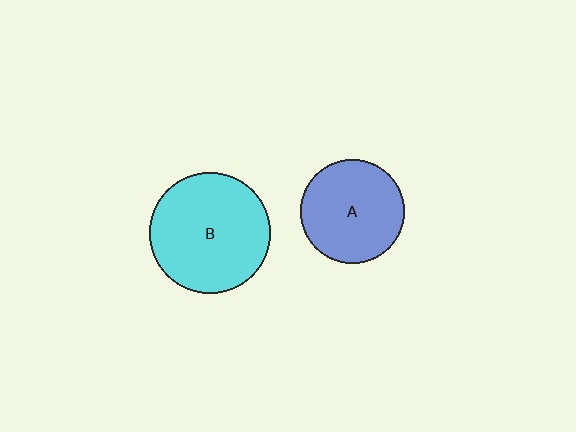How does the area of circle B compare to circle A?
Approximately 1.3 times.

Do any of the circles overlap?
No, none of the circles overlap.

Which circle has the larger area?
Circle B (cyan).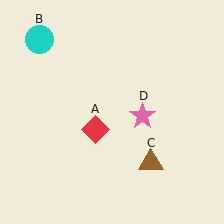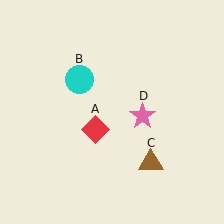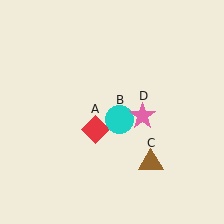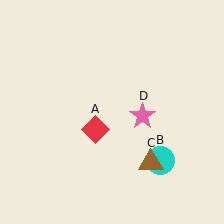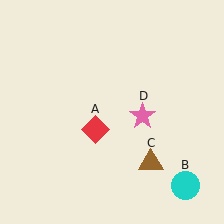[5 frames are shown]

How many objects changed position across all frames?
1 object changed position: cyan circle (object B).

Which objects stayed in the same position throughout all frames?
Red diamond (object A) and brown triangle (object C) and pink star (object D) remained stationary.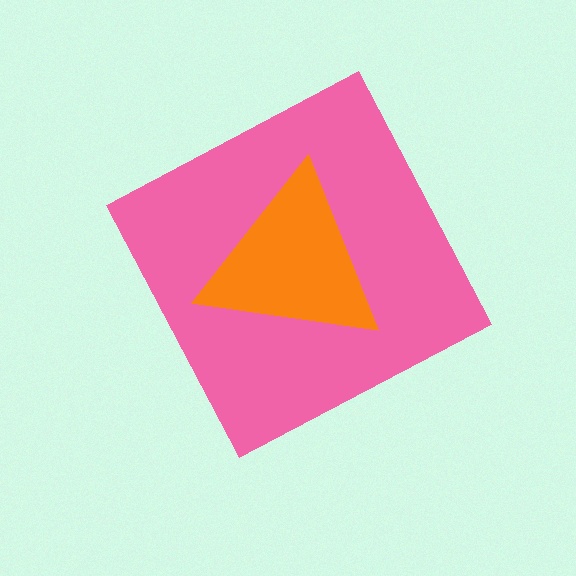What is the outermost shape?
The pink diamond.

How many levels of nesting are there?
2.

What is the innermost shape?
The orange triangle.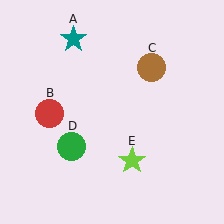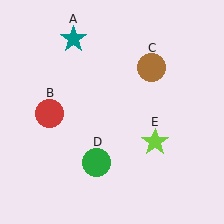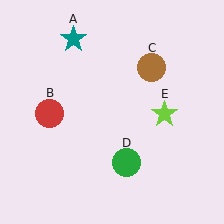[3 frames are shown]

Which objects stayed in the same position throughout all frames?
Teal star (object A) and red circle (object B) and brown circle (object C) remained stationary.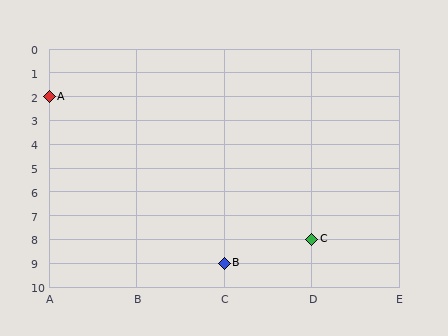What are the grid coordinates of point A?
Point A is at grid coordinates (A, 2).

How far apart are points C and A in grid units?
Points C and A are 3 columns and 6 rows apart (about 6.7 grid units diagonally).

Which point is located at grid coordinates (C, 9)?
Point B is at (C, 9).